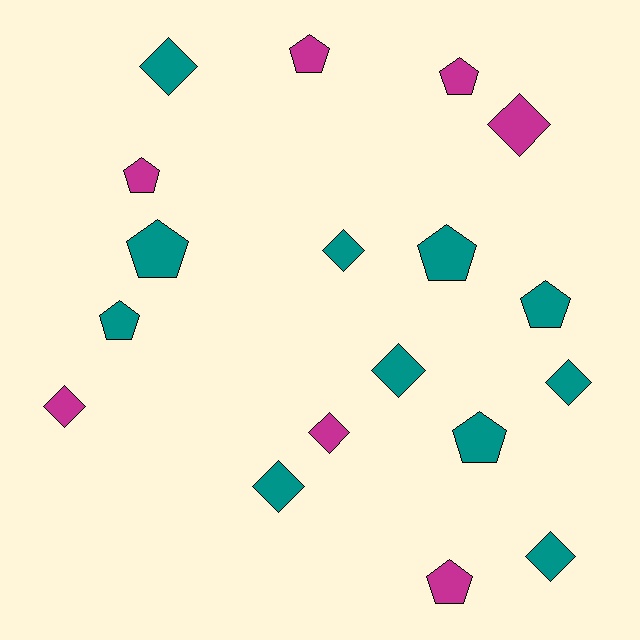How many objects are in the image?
There are 18 objects.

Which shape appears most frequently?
Diamond, with 9 objects.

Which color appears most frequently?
Teal, with 11 objects.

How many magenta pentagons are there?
There are 4 magenta pentagons.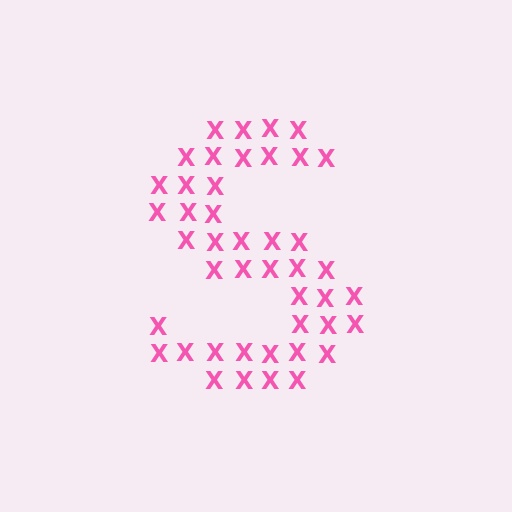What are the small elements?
The small elements are letter X's.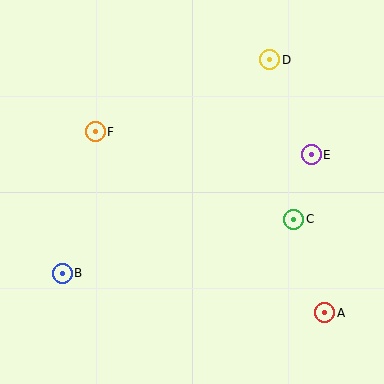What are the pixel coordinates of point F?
Point F is at (95, 132).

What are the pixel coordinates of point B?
Point B is at (62, 273).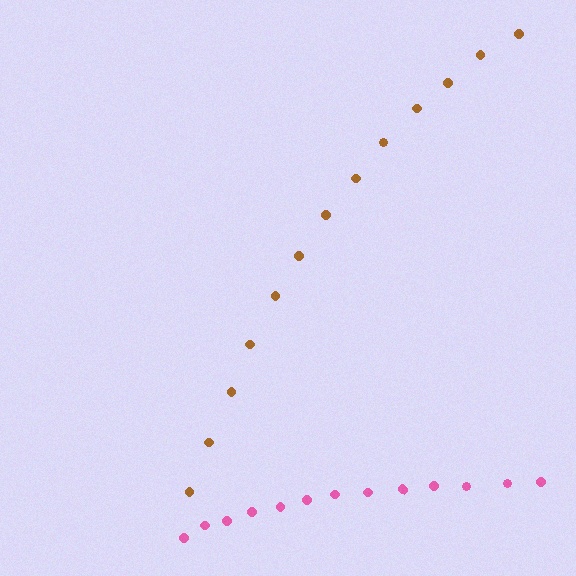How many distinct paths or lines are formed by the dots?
There are 2 distinct paths.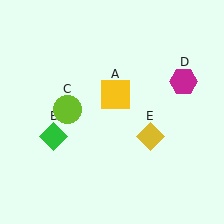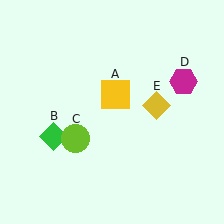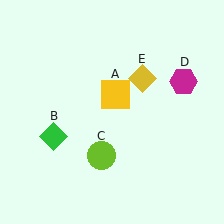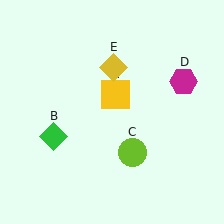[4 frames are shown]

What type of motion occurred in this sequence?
The lime circle (object C), yellow diamond (object E) rotated counterclockwise around the center of the scene.